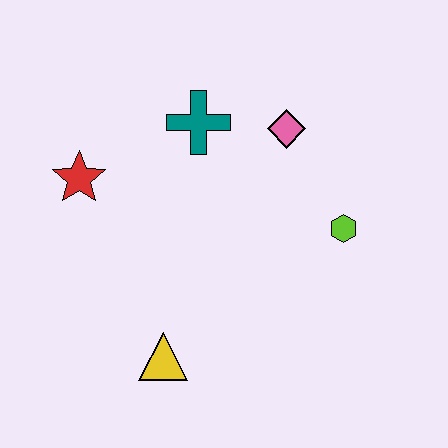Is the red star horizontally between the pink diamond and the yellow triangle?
No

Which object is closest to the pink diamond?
The teal cross is closest to the pink diamond.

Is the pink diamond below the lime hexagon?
No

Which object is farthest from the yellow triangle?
The pink diamond is farthest from the yellow triangle.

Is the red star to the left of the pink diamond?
Yes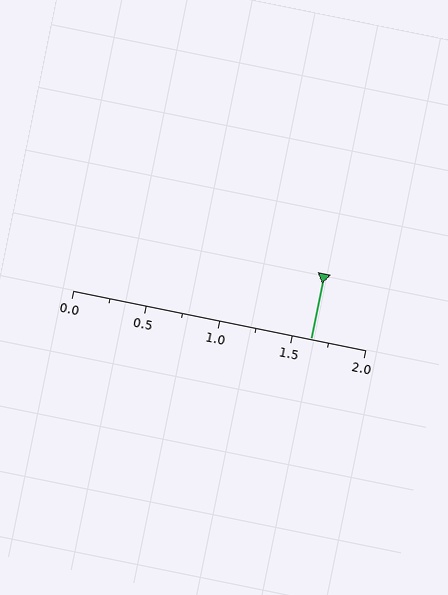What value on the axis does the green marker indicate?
The marker indicates approximately 1.62.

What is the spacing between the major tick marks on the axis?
The major ticks are spaced 0.5 apart.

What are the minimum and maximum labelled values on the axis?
The axis runs from 0.0 to 2.0.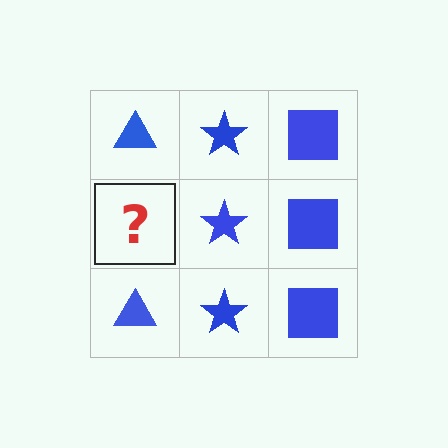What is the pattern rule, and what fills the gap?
The rule is that each column has a consistent shape. The gap should be filled with a blue triangle.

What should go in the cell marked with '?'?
The missing cell should contain a blue triangle.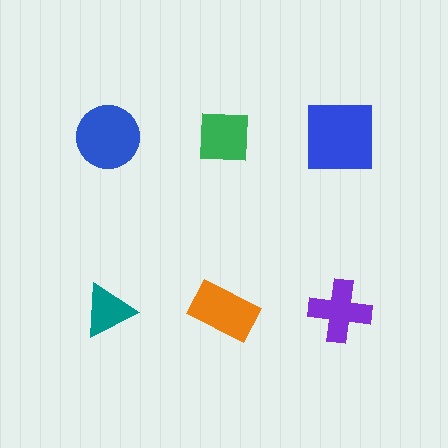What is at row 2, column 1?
A teal triangle.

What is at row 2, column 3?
A purple cross.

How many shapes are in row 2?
3 shapes.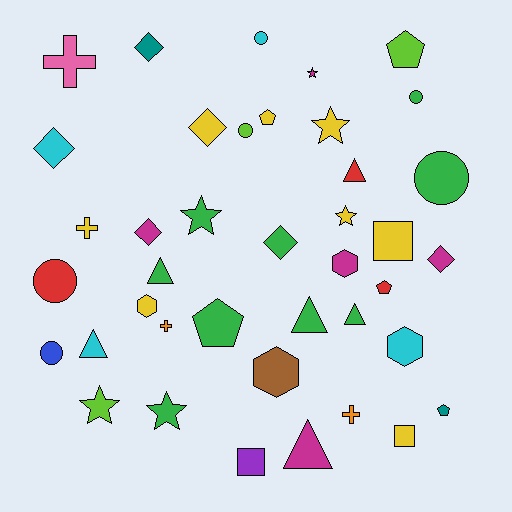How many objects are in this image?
There are 40 objects.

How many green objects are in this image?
There are 9 green objects.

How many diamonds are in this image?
There are 6 diamonds.